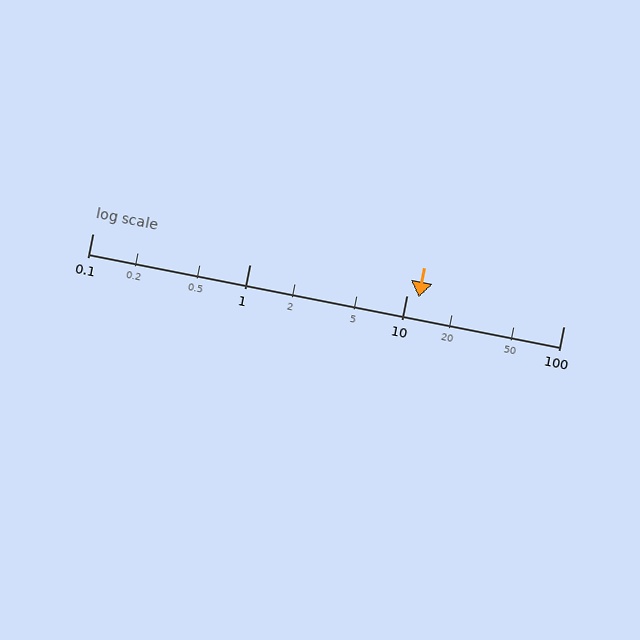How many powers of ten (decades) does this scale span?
The scale spans 3 decades, from 0.1 to 100.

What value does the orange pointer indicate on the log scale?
The pointer indicates approximately 12.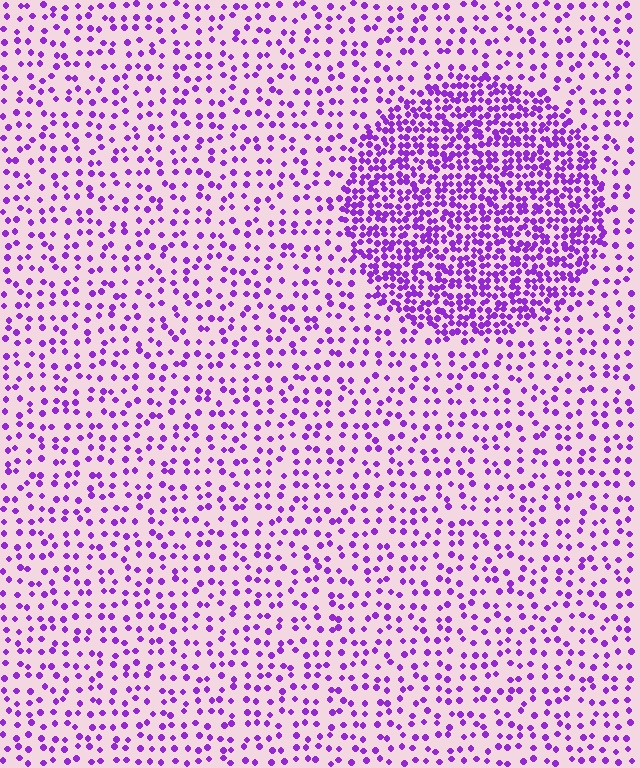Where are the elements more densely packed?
The elements are more densely packed inside the circle boundary.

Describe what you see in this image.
The image contains small purple elements arranged at two different densities. A circle-shaped region is visible where the elements are more densely packed than the surrounding area.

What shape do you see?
I see a circle.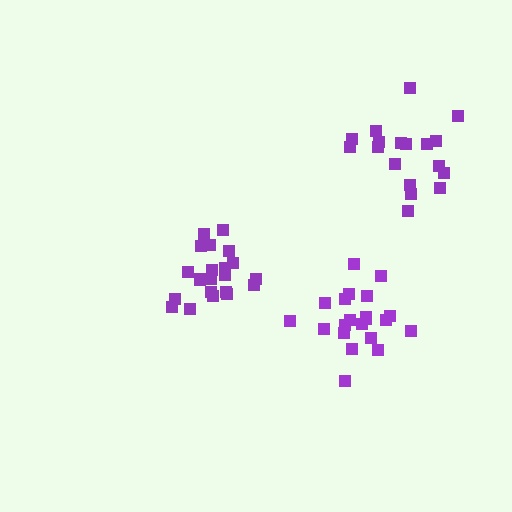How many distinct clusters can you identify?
There are 3 distinct clusters.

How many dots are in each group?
Group 1: 21 dots, Group 2: 18 dots, Group 3: 21 dots (60 total).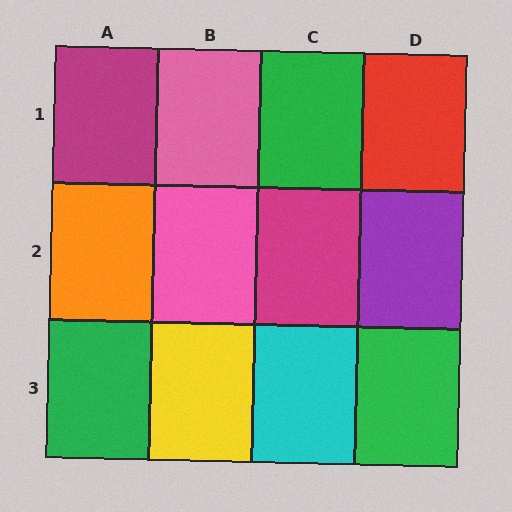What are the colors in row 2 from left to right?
Orange, pink, magenta, purple.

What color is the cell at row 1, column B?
Pink.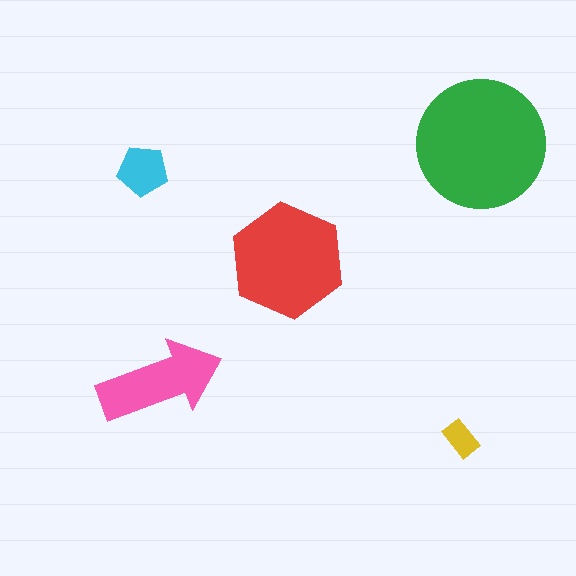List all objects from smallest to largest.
The yellow rectangle, the cyan pentagon, the pink arrow, the red hexagon, the green circle.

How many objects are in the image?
There are 5 objects in the image.